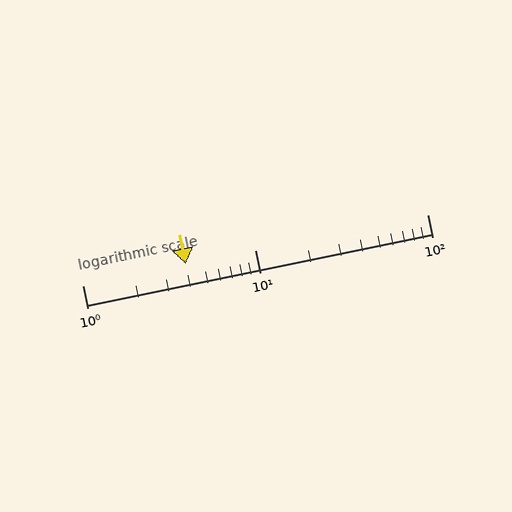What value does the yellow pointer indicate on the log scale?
The pointer indicates approximately 4.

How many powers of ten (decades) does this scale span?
The scale spans 2 decades, from 1 to 100.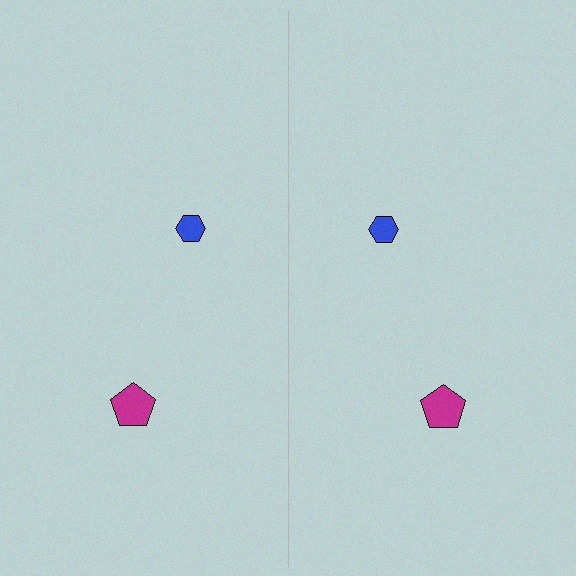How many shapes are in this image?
There are 4 shapes in this image.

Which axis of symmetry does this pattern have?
The pattern has a vertical axis of symmetry running through the center of the image.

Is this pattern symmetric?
Yes, this pattern has bilateral (reflection) symmetry.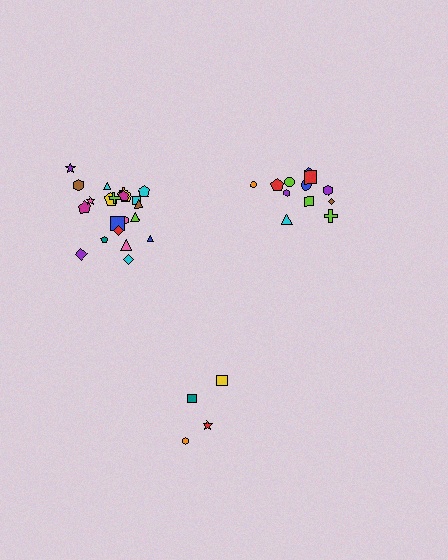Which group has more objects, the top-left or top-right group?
The top-left group.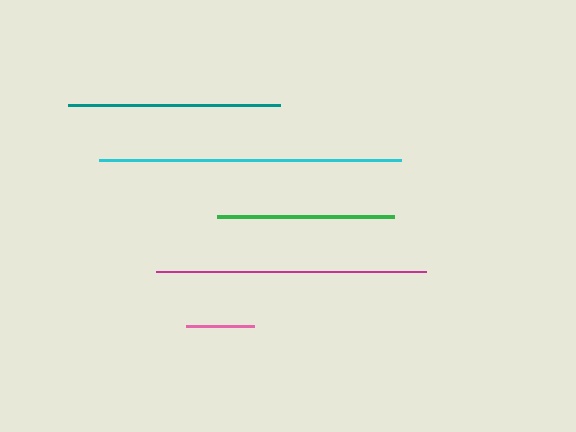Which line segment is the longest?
The cyan line is the longest at approximately 302 pixels.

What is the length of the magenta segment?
The magenta segment is approximately 270 pixels long.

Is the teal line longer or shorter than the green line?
The teal line is longer than the green line.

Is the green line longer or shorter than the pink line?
The green line is longer than the pink line.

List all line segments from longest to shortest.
From longest to shortest: cyan, magenta, teal, green, pink.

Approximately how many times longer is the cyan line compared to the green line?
The cyan line is approximately 1.7 times the length of the green line.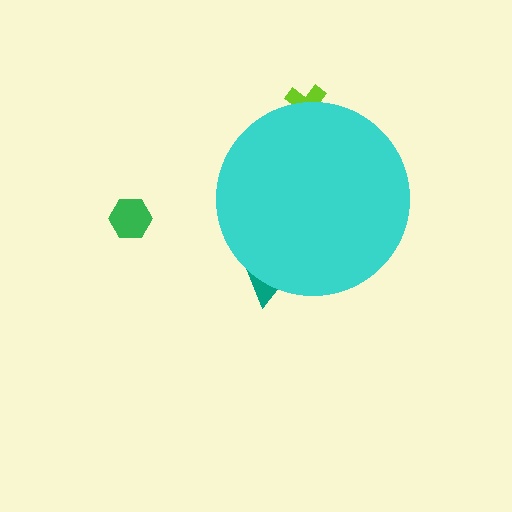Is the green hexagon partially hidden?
No, the green hexagon is fully visible.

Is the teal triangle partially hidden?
Yes, the teal triangle is partially hidden behind the cyan circle.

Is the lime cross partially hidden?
Yes, the lime cross is partially hidden behind the cyan circle.